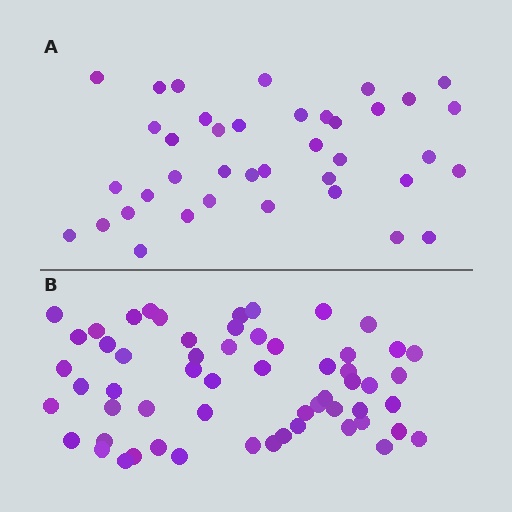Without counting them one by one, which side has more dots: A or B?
Region B (the bottom region) has more dots.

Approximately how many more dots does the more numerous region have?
Region B has approximately 20 more dots than region A.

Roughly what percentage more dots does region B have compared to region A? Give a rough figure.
About 50% more.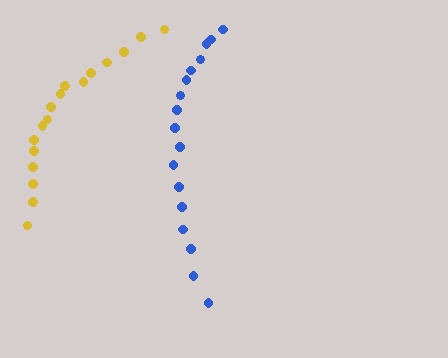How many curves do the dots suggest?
There are 2 distinct paths.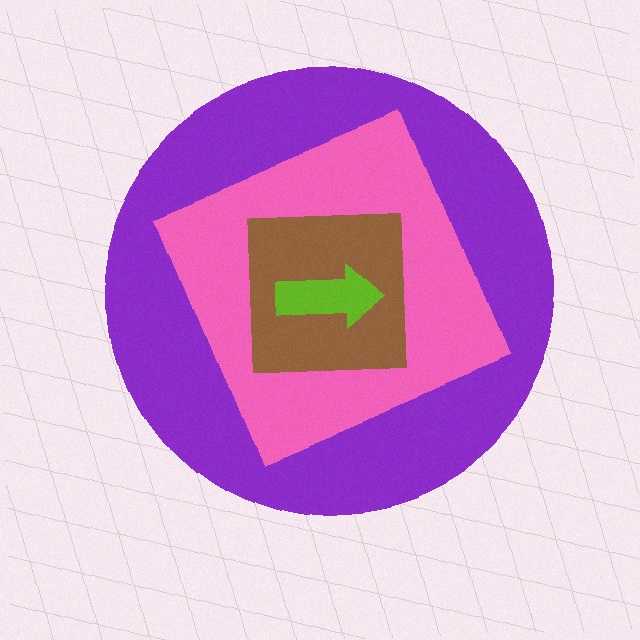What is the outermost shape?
The purple circle.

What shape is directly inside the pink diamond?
The brown square.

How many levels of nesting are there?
4.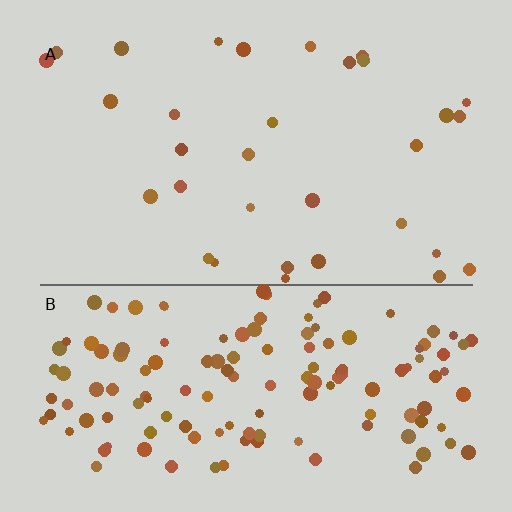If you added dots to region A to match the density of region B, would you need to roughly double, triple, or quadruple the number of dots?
Approximately quadruple.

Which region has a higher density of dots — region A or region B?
B (the bottom).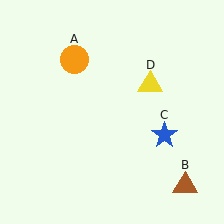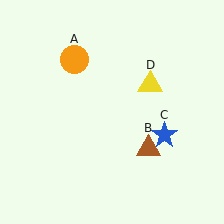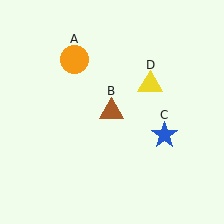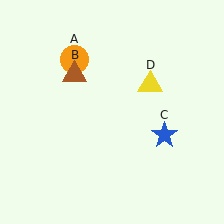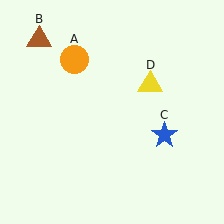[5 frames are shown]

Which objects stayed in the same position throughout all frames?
Orange circle (object A) and blue star (object C) and yellow triangle (object D) remained stationary.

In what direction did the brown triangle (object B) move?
The brown triangle (object B) moved up and to the left.